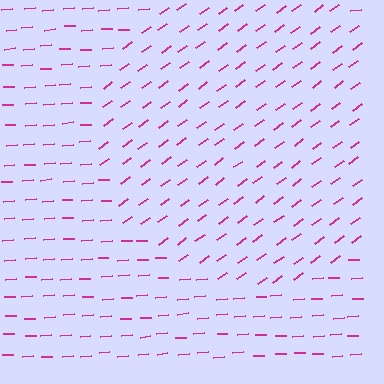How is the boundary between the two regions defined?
The boundary is defined purely by a change in line orientation (approximately 32 degrees difference). All lines are the same color and thickness.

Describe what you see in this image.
The image is filled with small magenta line segments. A circle region in the image has lines oriented differently from the surrounding lines, creating a visible texture boundary.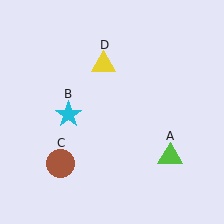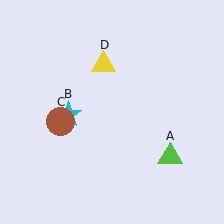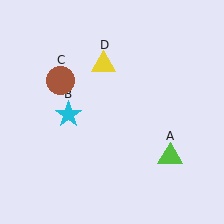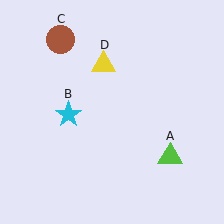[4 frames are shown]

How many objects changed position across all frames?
1 object changed position: brown circle (object C).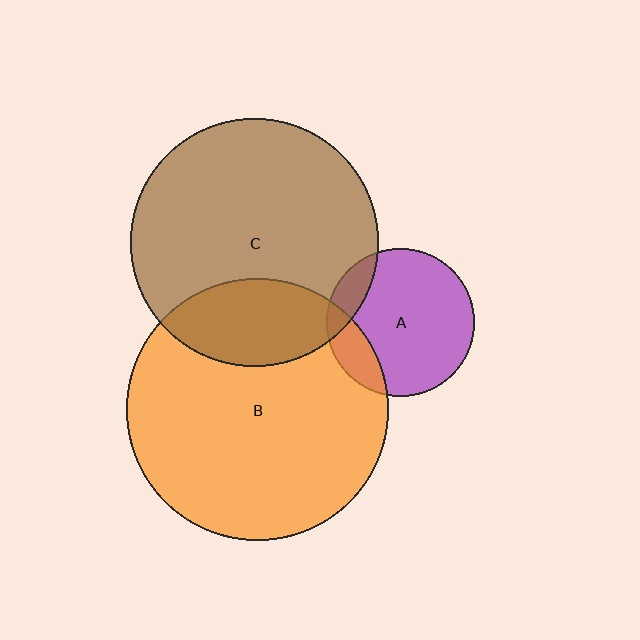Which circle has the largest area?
Circle B (orange).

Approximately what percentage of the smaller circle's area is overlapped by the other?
Approximately 15%.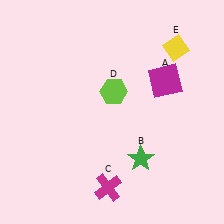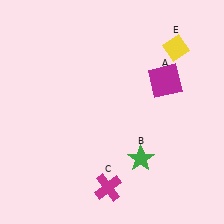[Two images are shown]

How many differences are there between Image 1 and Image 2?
There is 1 difference between the two images.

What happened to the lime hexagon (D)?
The lime hexagon (D) was removed in Image 2. It was in the top-right area of Image 1.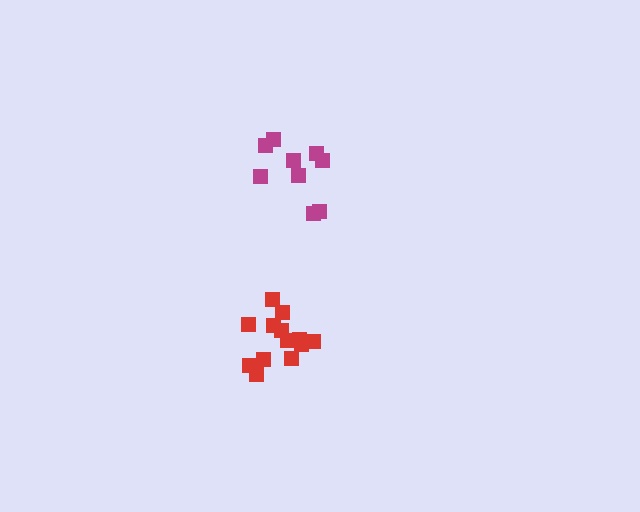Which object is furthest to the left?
The red cluster is leftmost.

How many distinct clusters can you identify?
There are 2 distinct clusters.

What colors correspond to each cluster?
The clusters are colored: magenta, red.